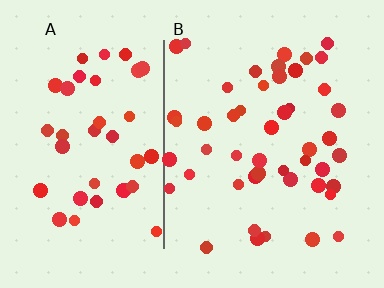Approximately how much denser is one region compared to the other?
Approximately 1.1× — region B over region A.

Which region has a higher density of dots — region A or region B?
B (the right).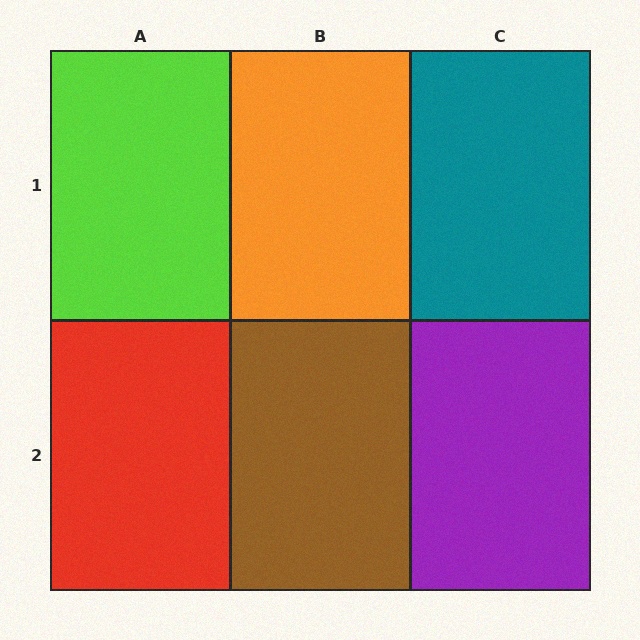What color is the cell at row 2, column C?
Purple.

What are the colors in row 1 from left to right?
Lime, orange, teal.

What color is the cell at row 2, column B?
Brown.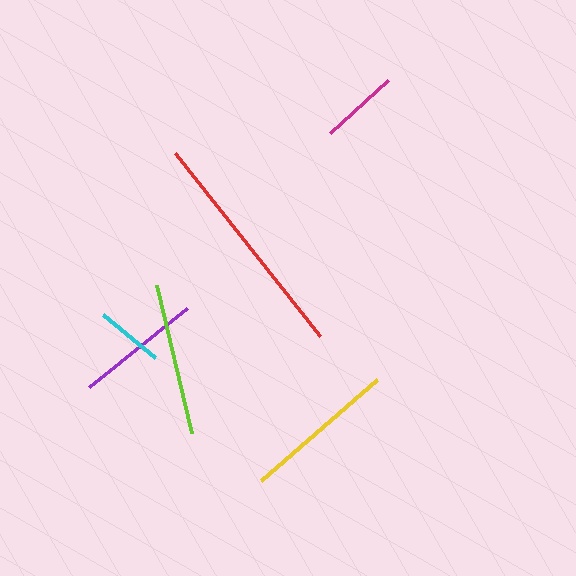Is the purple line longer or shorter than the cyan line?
The purple line is longer than the cyan line.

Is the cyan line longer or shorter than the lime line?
The lime line is longer than the cyan line.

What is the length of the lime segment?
The lime segment is approximately 152 pixels long.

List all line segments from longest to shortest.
From longest to shortest: red, yellow, lime, purple, magenta, cyan.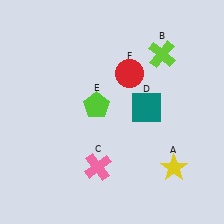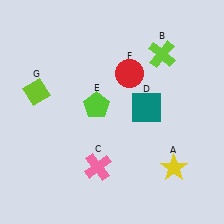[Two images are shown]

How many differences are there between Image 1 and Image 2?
There is 1 difference between the two images.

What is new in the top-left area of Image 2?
A lime diamond (G) was added in the top-left area of Image 2.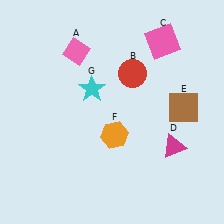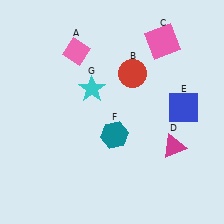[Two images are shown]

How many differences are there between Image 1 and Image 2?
There are 2 differences between the two images.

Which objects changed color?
E changed from brown to blue. F changed from orange to teal.